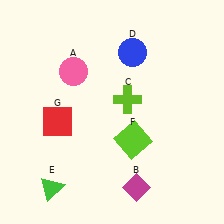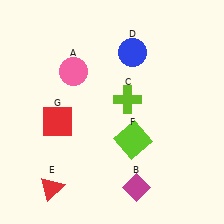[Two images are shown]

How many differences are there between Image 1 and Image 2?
There is 1 difference between the two images.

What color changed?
The triangle (E) changed from green in Image 1 to red in Image 2.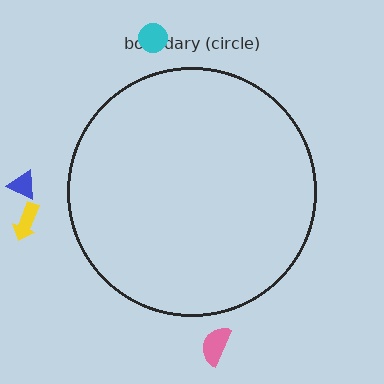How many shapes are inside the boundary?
0 inside, 4 outside.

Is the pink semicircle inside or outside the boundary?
Outside.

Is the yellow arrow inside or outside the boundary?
Outside.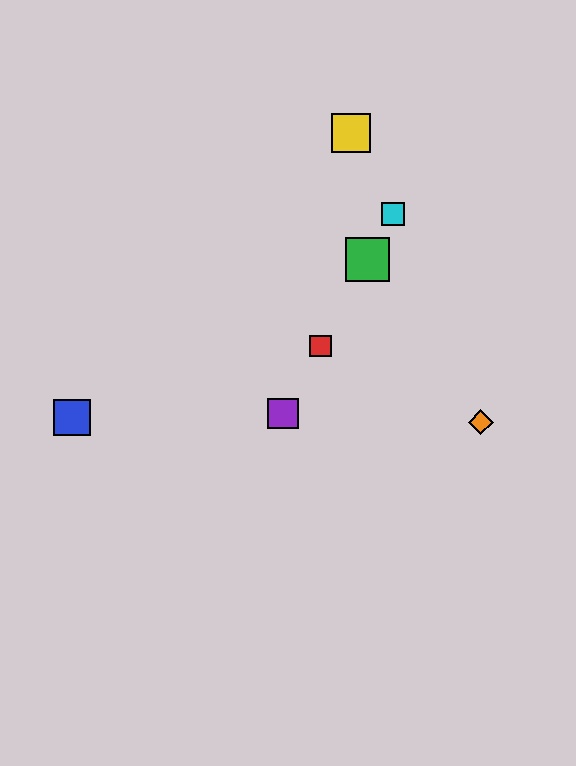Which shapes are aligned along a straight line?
The red square, the green square, the purple square, the cyan square are aligned along a straight line.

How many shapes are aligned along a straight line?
4 shapes (the red square, the green square, the purple square, the cyan square) are aligned along a straight line.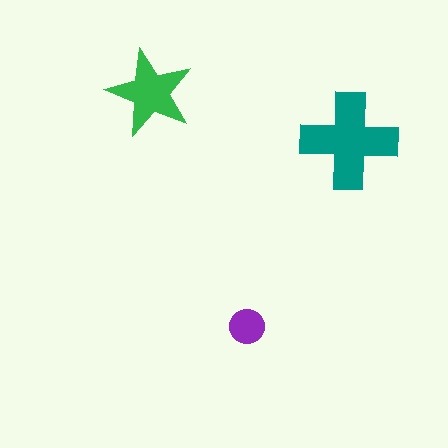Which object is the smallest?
The purple circle.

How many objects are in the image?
There are 3 objects in the image.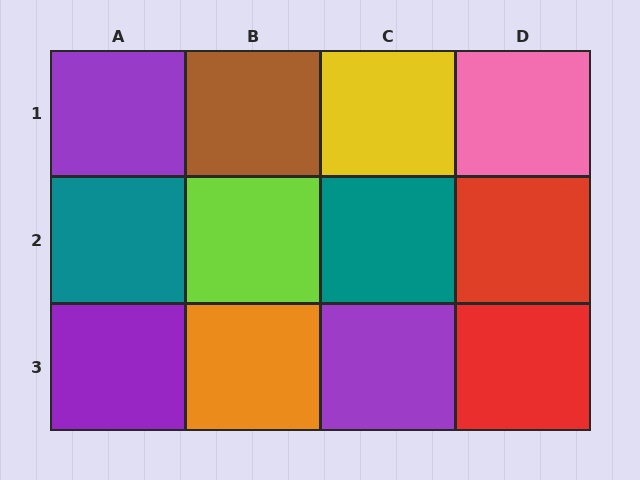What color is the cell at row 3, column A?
Purple.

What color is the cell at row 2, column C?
Teal.